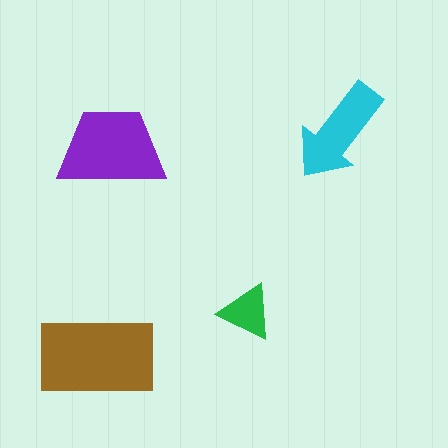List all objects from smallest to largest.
The green triangle, the cyan arrow, the purple trapezoid, the brown rectangle.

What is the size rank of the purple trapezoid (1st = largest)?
2nd.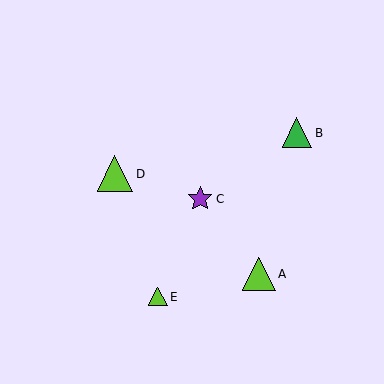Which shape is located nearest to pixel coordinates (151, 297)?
The lime triangle (labeled E) at (158, 297) is nearest to that location.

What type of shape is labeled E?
Shape E is a lime triangle.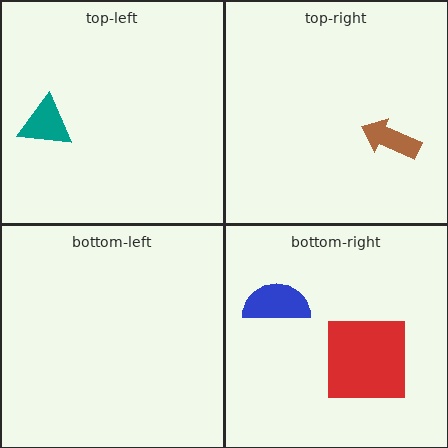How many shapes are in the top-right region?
1.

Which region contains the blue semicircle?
The bottom-right region.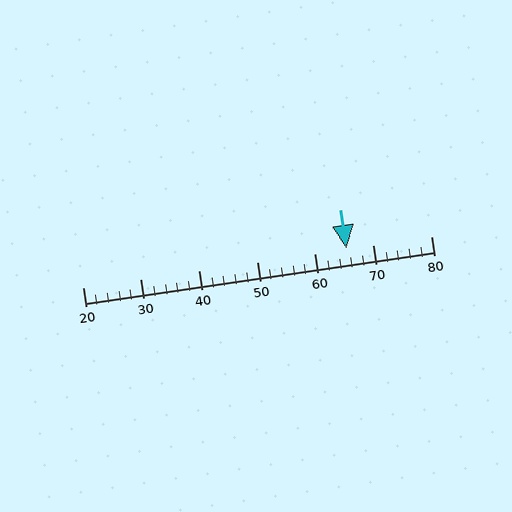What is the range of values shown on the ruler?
The ruler shows values from 20 to 80.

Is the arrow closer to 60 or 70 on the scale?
The arrow is closer to 70.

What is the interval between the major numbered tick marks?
The major tick marks are spaced 10 units apart.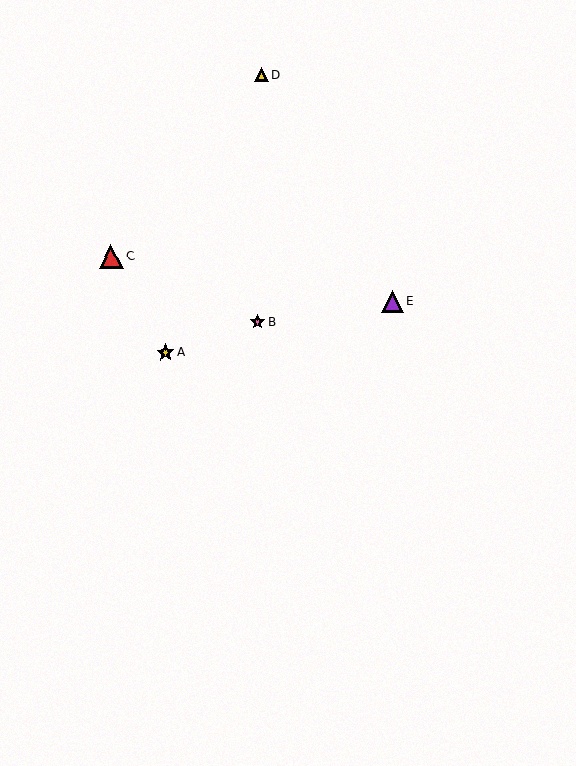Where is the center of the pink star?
The center of the pink star is at (258, 322).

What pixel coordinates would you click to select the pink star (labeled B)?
Click at (258, 322) to select the pink star B.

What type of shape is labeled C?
Shape C is a red triangle.